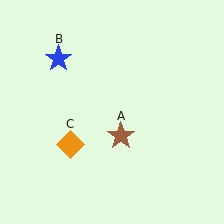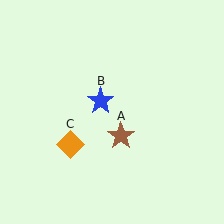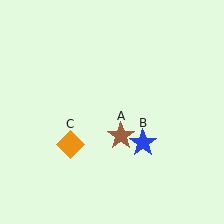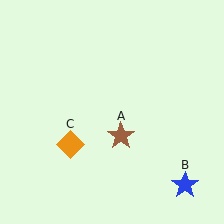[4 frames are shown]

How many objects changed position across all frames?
1 object changed position: blue star (object B).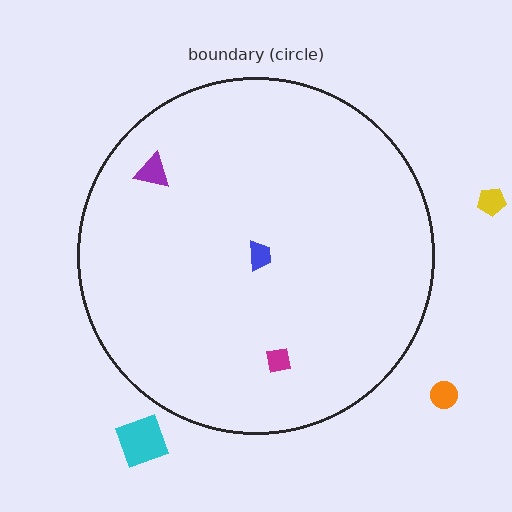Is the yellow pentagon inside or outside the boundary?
Outside.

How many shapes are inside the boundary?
3 inside, 3 outside.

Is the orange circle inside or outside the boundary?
Outside.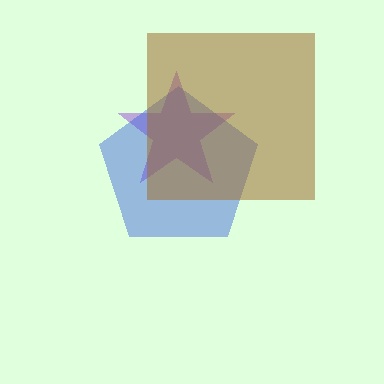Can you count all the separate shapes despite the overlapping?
Yes, there are 3 separate shapes.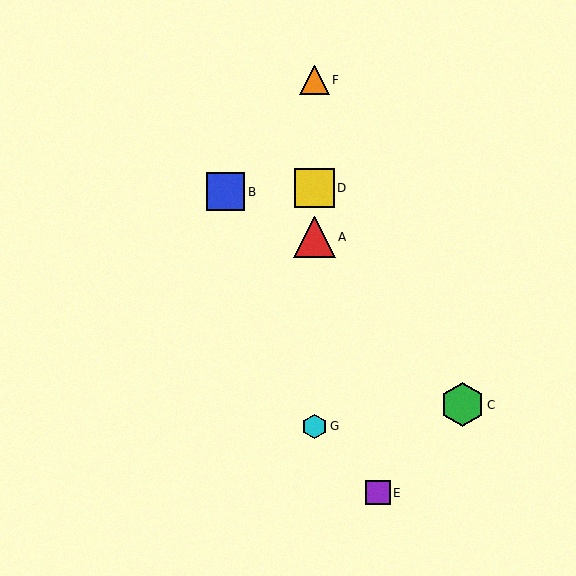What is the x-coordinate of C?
Object C is at x≈462.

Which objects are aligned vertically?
Objects A, D, F, G are aligned vertically.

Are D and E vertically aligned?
No, D is at x≈314 and E is at x≈378.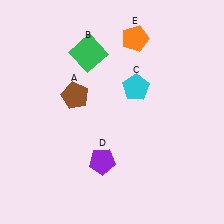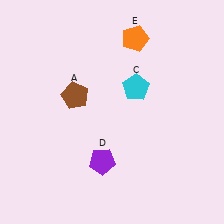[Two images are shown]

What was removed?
The green square (B) was removed in Image 2.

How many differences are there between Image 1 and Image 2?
There is 1 difference between the two images.